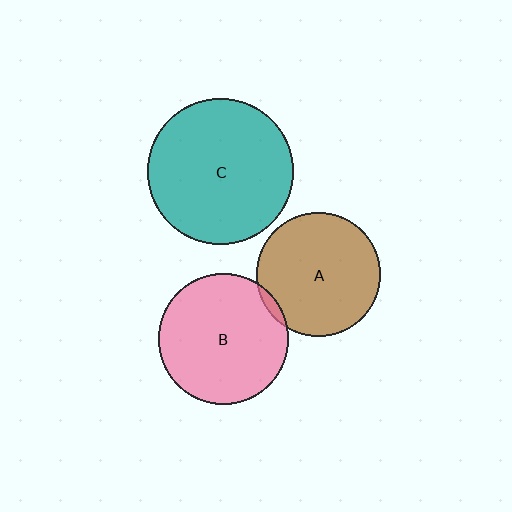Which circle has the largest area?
Circle C (teal).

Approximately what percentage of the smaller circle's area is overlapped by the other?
Approximately 5%.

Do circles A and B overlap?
Yes.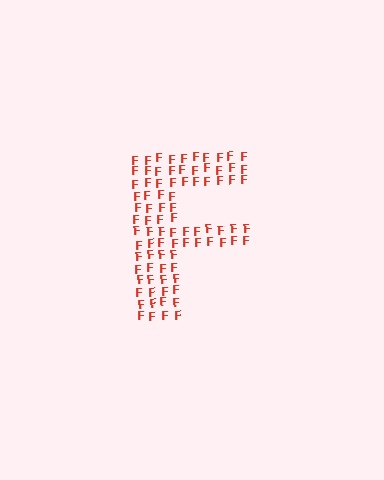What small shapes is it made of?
It is made of small letter F's.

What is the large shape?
The large shape is the letter F.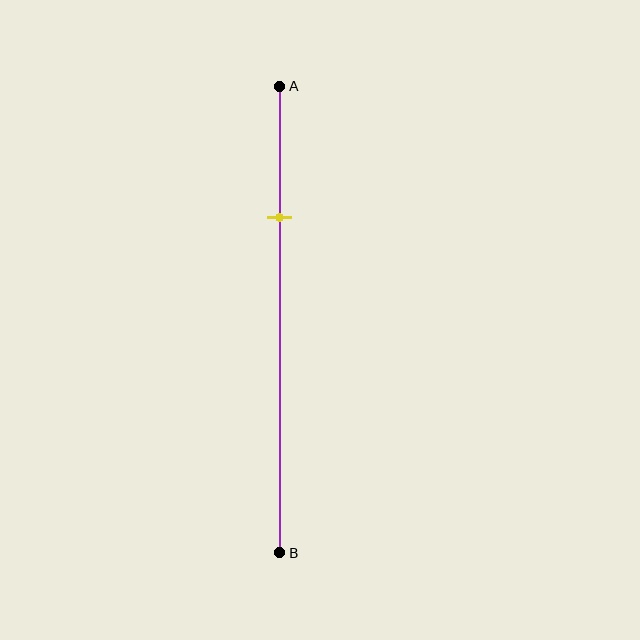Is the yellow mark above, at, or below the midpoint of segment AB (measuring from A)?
The yellow mark is above the midpoint of segment AB.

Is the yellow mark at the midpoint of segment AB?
No, the mark is at about 30% from A, not at the 50% midpoint.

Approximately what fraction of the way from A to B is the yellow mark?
The yellow mark is approximately 30% of the way from A to B.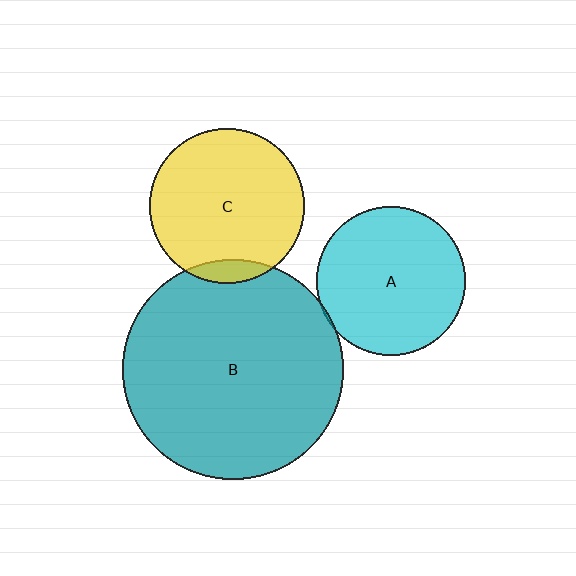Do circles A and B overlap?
Yes.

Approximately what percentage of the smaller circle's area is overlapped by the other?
Approximately 5%.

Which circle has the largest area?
Circle B (teal).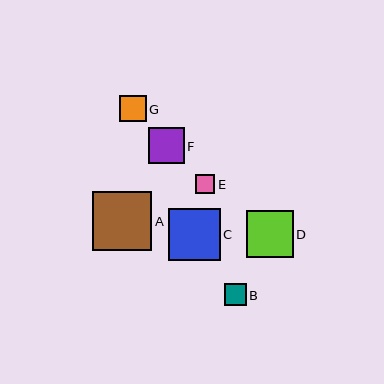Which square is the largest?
Square A is the largest with a size of approximately 60 pixels.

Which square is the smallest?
Square E is the smallest with a size of approximately 19 pixels.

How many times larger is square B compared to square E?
Square B is approximately 1.1 times the size of square E.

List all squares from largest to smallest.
From largest to smallest: A, C, D, F, G, B, E.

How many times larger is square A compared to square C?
Square A is approximately 1.2 times the size of square C.